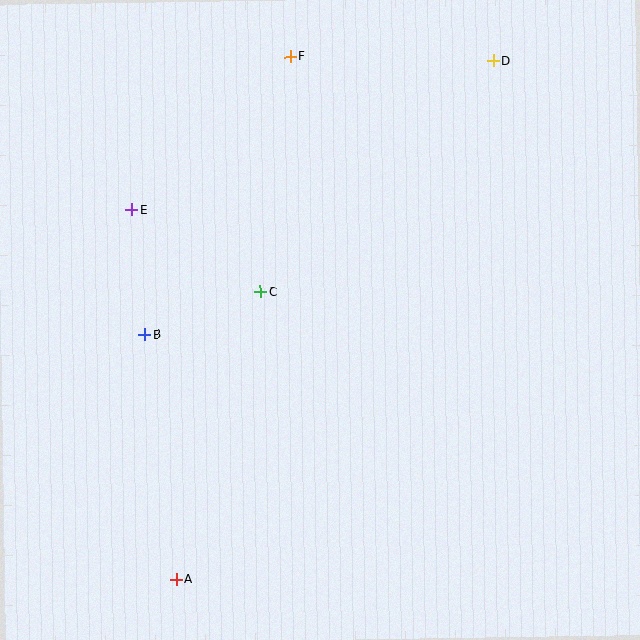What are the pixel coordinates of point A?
Point A is at (176, 580).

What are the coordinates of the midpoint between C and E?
The midpoint between C and E is at (196, 251).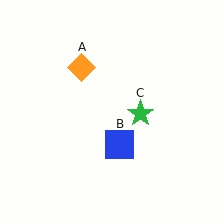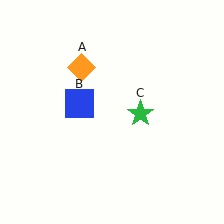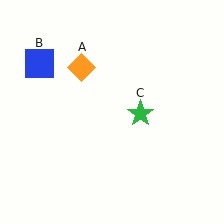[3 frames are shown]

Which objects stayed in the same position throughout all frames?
Orange diamond (object A) and green star (object C) remained stationary.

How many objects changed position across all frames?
1 object changed position: blue square (object B).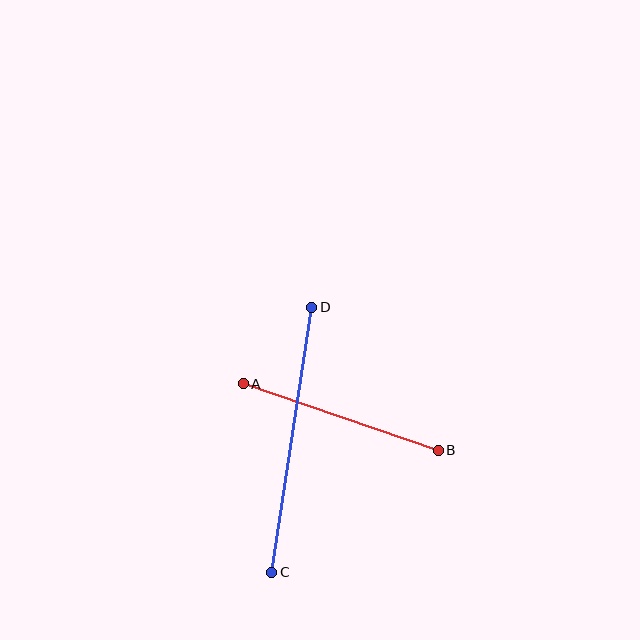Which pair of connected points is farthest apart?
Points C and D are farthest apart.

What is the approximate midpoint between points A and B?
The midpoint is at approximately (341, 417) pixels.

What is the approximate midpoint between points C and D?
The midpoint is at approximately (292, 440) pixels.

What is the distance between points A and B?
The distance is approximately 206 pixels.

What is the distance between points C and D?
The distance is approximately 268 pixels.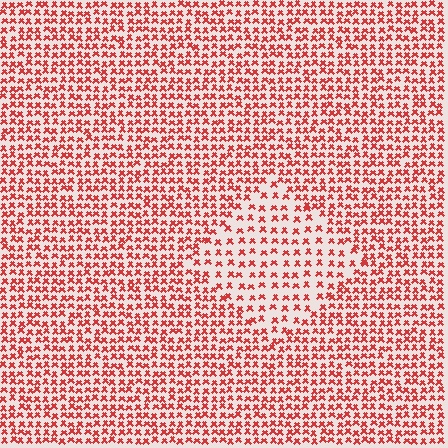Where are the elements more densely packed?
The elements are more densely packed outside the diamond boundary.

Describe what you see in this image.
The image contains small red elements arranged at two different densities. A diamond-shaped region is visible where the elements are less densely packed than the surrounding area.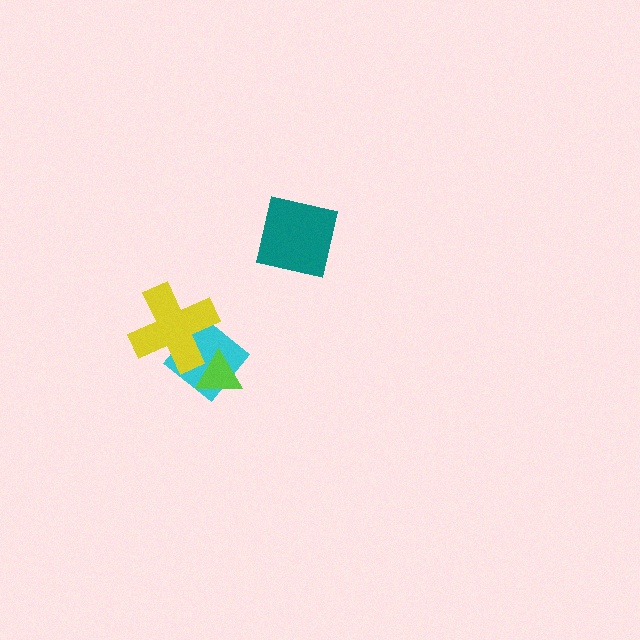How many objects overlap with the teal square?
0 objects overlap with the teal square.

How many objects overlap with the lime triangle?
1 object overlaps with the lime triangle.